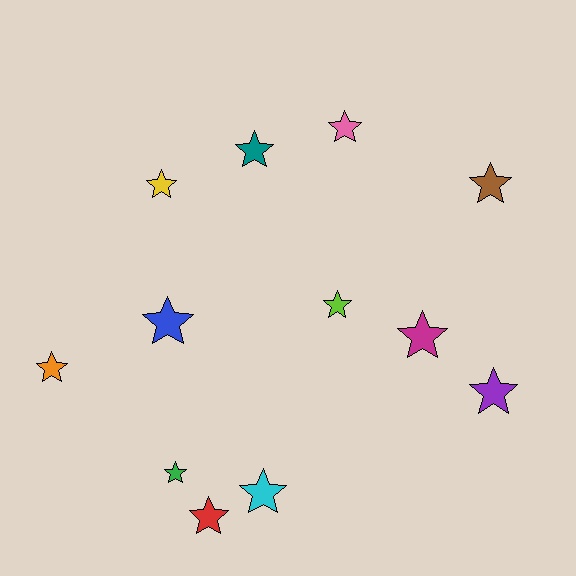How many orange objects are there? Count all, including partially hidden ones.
There is 1 orange object.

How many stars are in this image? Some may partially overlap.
There are 12 stars.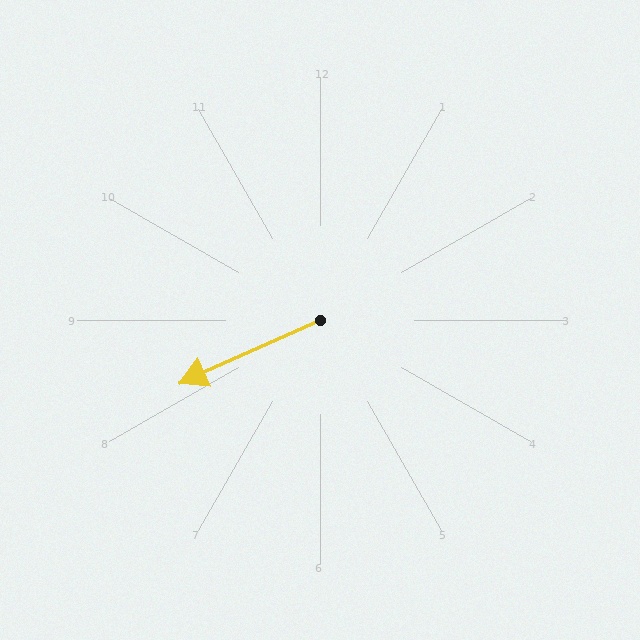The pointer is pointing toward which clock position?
Roughly 8 o'clock.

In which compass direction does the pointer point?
Southwest.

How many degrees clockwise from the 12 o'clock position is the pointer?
Approximately 246 degrees.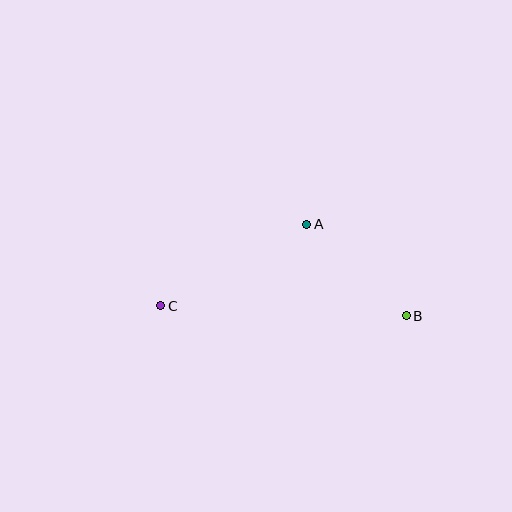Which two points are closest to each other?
Points A and B are closest to each other.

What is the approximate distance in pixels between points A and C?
The distance between A and C is approximately 167 pixels.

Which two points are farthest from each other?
Points B and C are farthest from each other.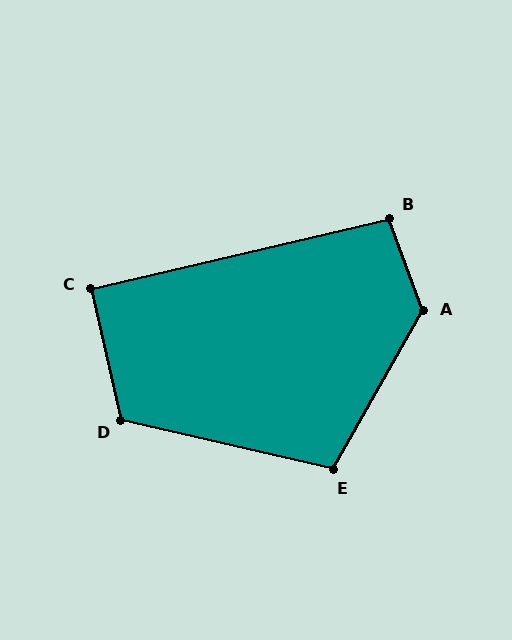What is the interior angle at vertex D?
Approximately 116 degrees (obtuse).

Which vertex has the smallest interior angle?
C, at approximately 90 degrees.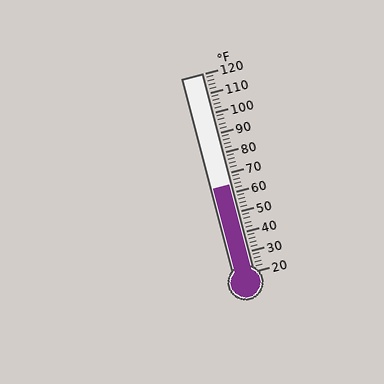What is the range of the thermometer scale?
The thermometer scale ranges from 20°F to 120°F.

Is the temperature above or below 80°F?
The temperature is below 80°F.